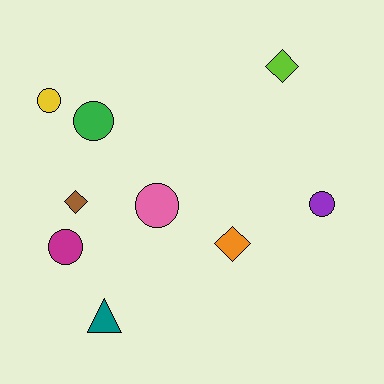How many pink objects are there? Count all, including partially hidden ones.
There is 1 pink object.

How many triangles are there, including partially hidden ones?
There is 1 triangle.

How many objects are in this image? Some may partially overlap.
There are 9 objects.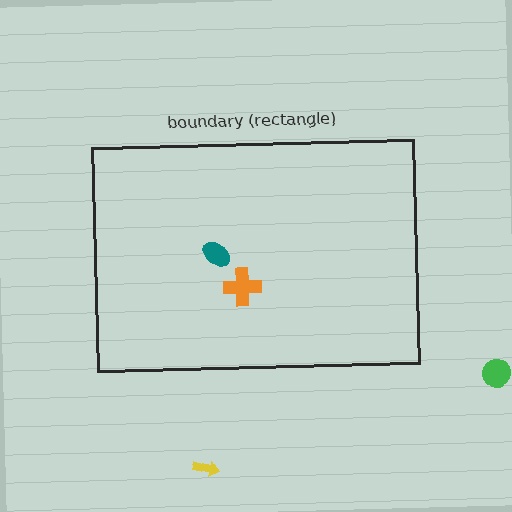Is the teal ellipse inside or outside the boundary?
Inside.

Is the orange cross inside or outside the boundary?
Inside.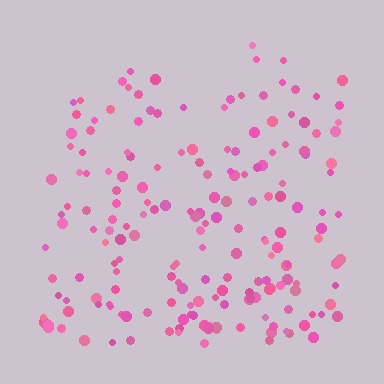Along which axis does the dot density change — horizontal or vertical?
Vertical.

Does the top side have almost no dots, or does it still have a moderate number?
Still a moderate number, just noticeably fewer than the bottom.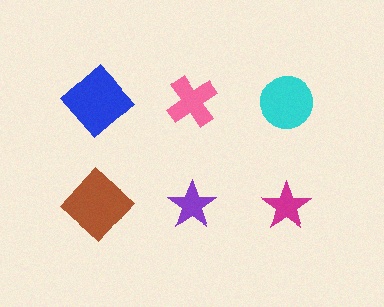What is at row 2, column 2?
A purple star.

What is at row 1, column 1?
A blue diamond.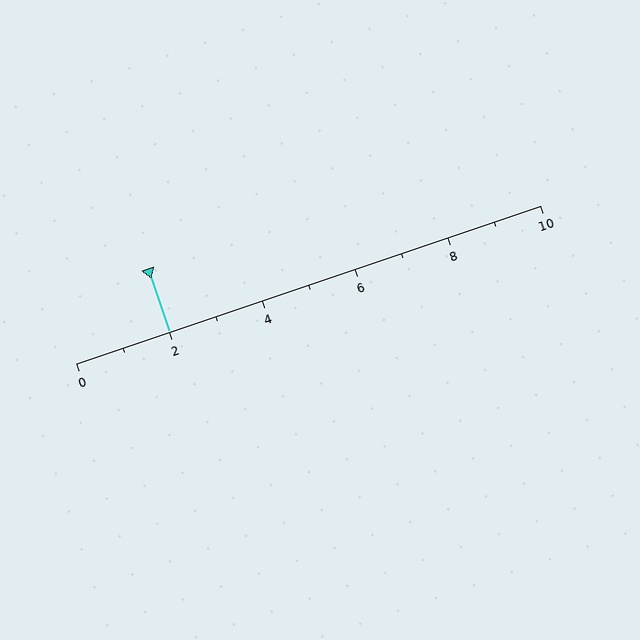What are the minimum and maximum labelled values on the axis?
The axis runs from 0 to 10.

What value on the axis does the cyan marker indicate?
The marker indicates approximately 2.